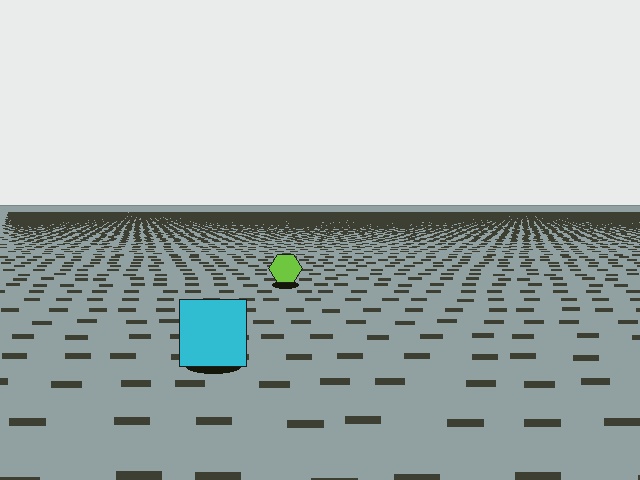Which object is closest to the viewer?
The cyan square is closest. The texture marks near it are larger and more spread out.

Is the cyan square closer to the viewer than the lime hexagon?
Yes. The cyan square is closer — you can tell from the texture gradient: the ground texture is coarser near it.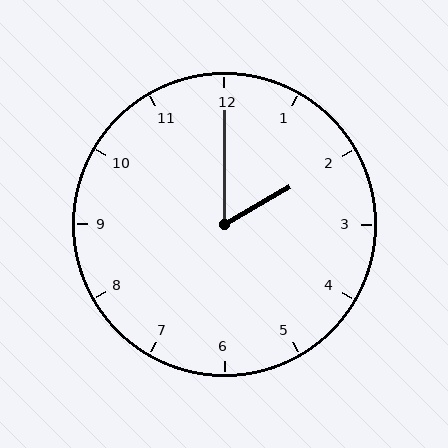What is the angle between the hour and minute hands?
Approximately 60 degrees.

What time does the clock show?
2:00.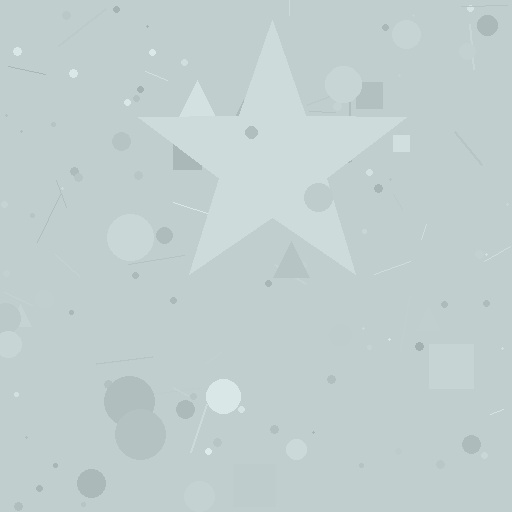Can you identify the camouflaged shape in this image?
The camouflaged shape is a star.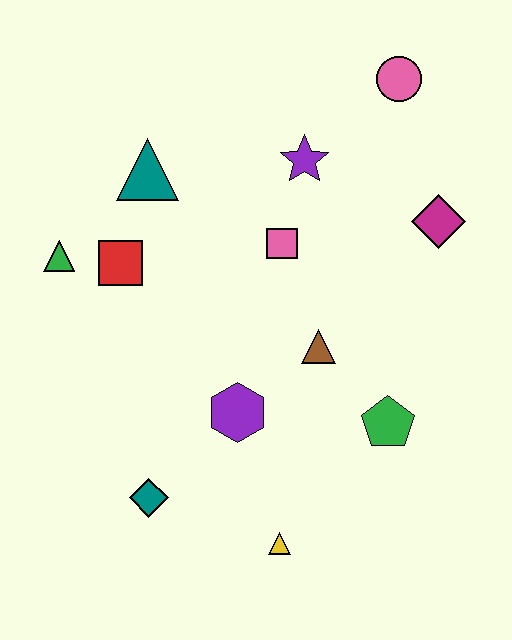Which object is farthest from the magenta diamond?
The teal diamond is farthest from the magenta diamond.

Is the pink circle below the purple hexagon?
No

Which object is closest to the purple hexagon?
The brown triangle is closest to the purple hexagon.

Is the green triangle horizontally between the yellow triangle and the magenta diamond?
No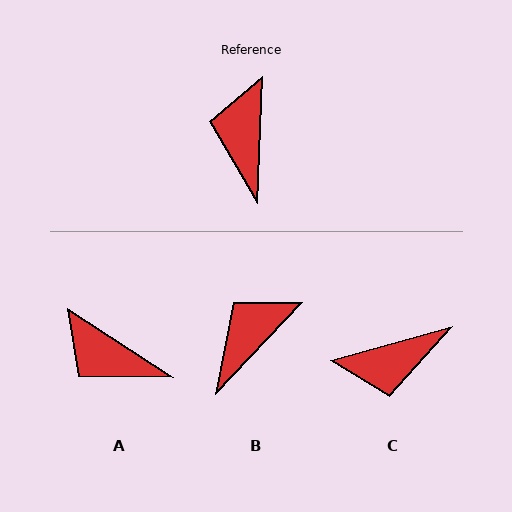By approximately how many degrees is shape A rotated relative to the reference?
Approximately 59 degrees counter-clockwise.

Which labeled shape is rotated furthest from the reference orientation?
C, about 108 degrees away.